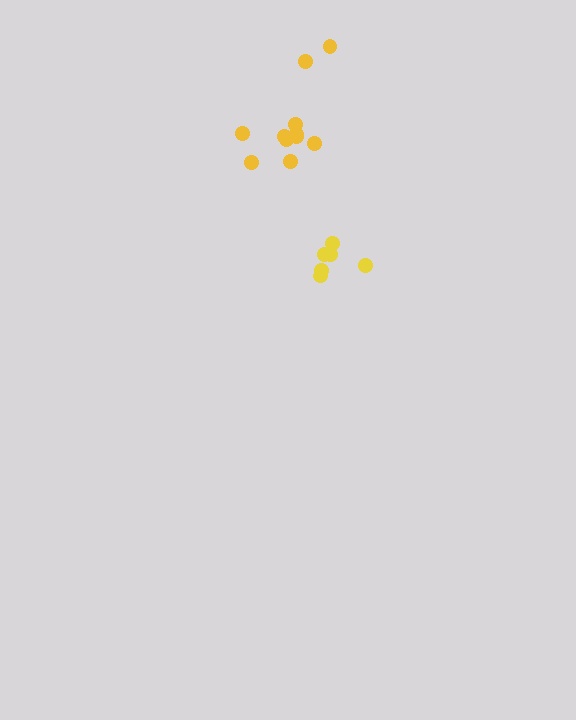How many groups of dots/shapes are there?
There are 2 groups.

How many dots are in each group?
Group 1: 6 dots, Group 2: 11 dots (17 total).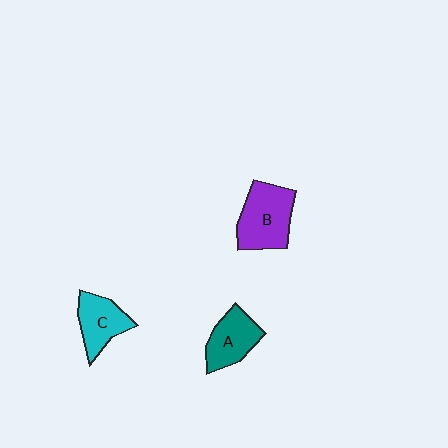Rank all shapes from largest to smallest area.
From largest to smallest: B (purple), A (teal), C (cyan).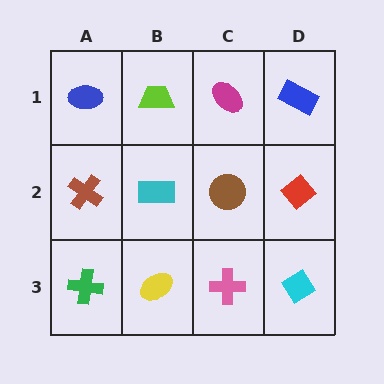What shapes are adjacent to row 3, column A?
A brown cross (row 2, column A), a yellow ellipse (row 3, column B).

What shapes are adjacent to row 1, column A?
A brown cross (row 2, column A), a lime trapezoid (row 1, column B).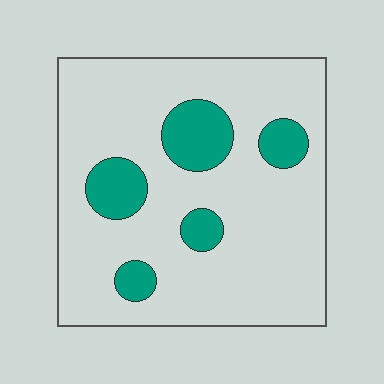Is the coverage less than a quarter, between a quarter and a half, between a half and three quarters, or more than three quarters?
Less than a quarter.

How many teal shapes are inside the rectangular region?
5.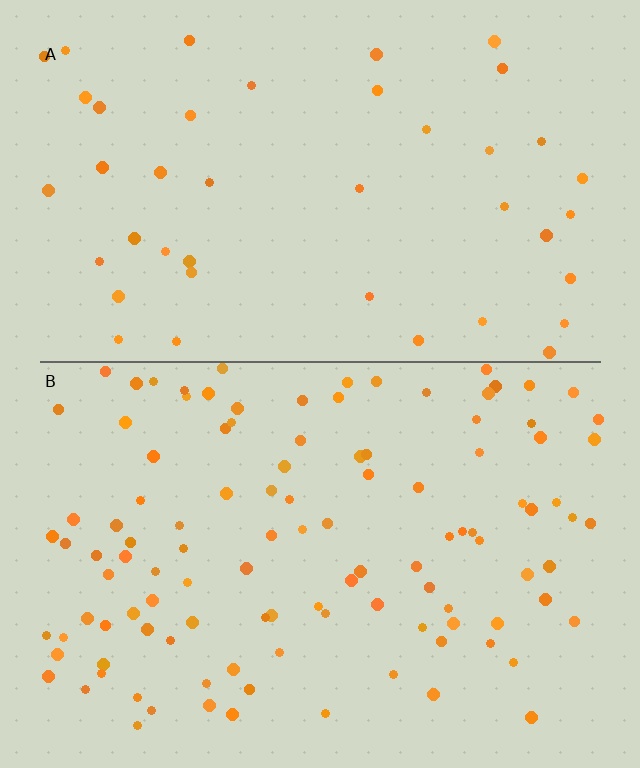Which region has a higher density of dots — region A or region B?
B (the bottom).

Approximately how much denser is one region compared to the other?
Approximately 2.6× — region B over region A.